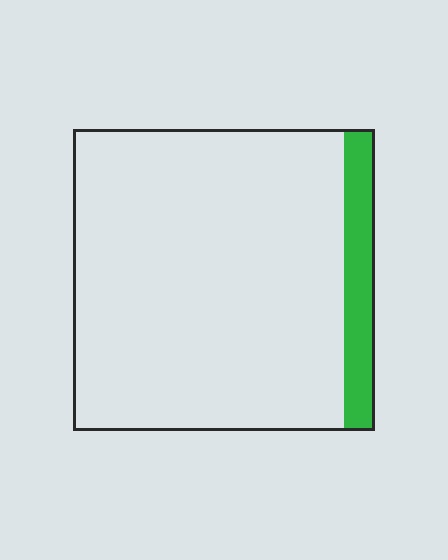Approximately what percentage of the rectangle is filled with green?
Approximately 10%.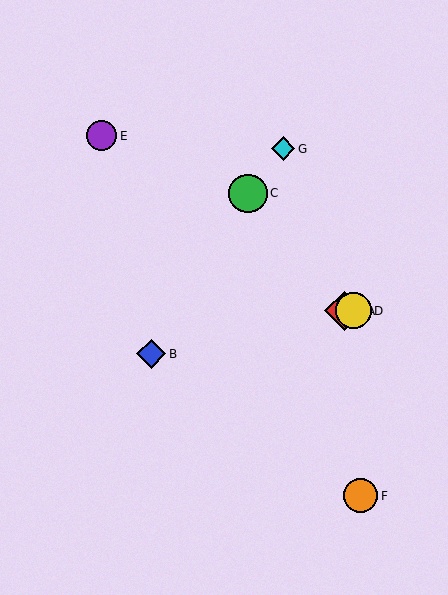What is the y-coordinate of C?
Object C is at y≈193.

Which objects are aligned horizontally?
Objects A, D are aligned horizontally.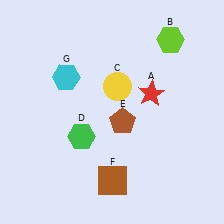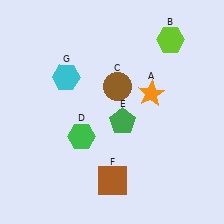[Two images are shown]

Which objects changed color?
A changed from red to orange. C changed from yellow to brown. E changed from brown to green.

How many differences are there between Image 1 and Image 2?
There are 3 differences between the two images.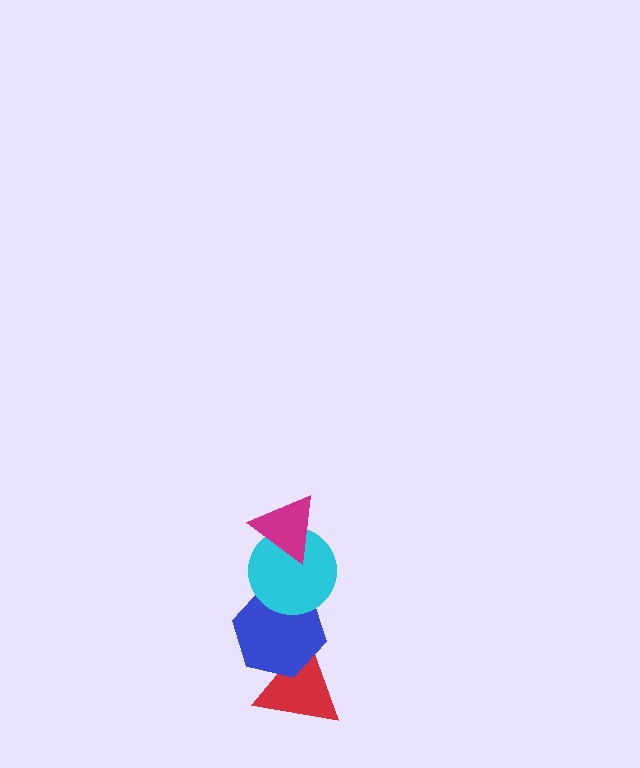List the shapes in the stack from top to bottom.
From top to bottom: the magenta triangle, the cyan circle, the blue hexagon, the red triangle.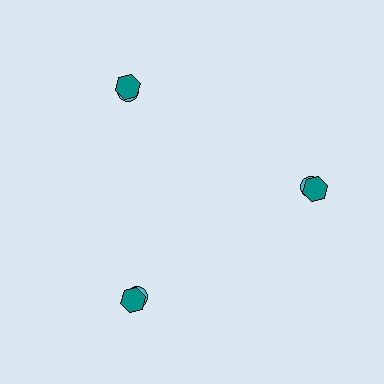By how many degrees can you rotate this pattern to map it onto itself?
The pattern maps onto itself every 120 degrees of rotation.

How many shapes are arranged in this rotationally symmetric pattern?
There are 6 shapes, arranged in 3 groups of 2.